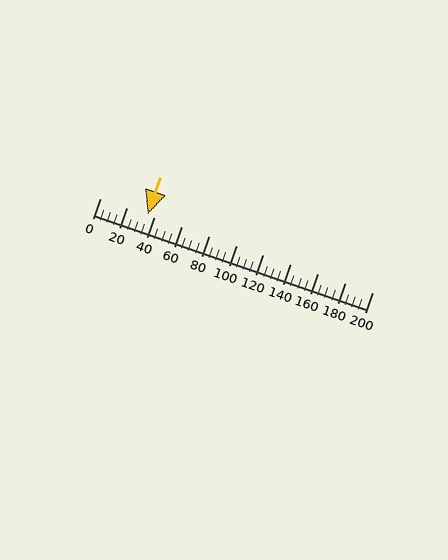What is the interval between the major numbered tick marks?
The major tick marks are spaced 20 units apart.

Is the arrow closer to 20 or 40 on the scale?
The arrow is closer to 40.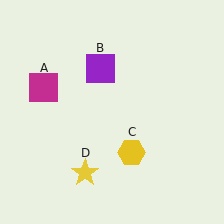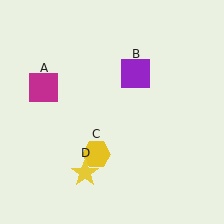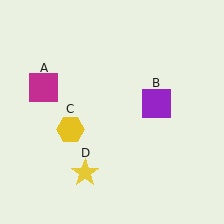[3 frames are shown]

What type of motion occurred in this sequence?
The purple square (object B), yellow hexagon (object C) rotated clockwise around the center of the scene.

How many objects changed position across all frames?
2 objects changed position: purple square (object B), yellow hexagon (object C).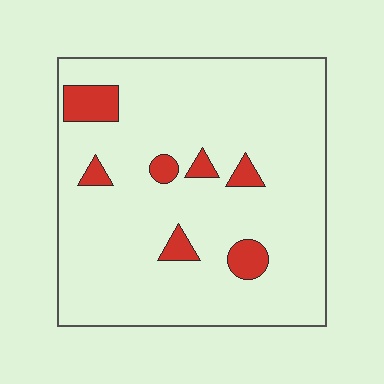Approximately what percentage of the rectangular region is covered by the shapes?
Approximately 10%.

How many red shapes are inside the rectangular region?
7.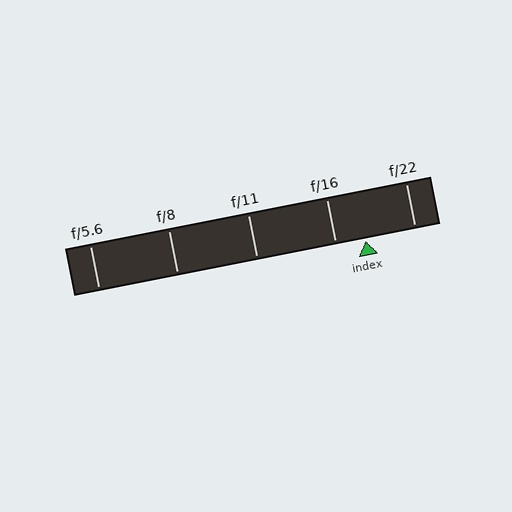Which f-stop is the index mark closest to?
The index mark is closest to f/16.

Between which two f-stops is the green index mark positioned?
The index mark is between f/16 and f/22.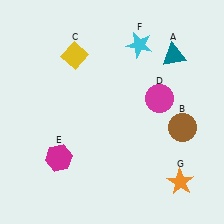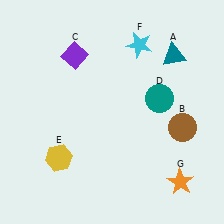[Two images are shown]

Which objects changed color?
C changed from yellow to purple. D changed from magenta to teal. E changed from magenta to yellow.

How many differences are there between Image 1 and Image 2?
There are 3 differences between the two images.